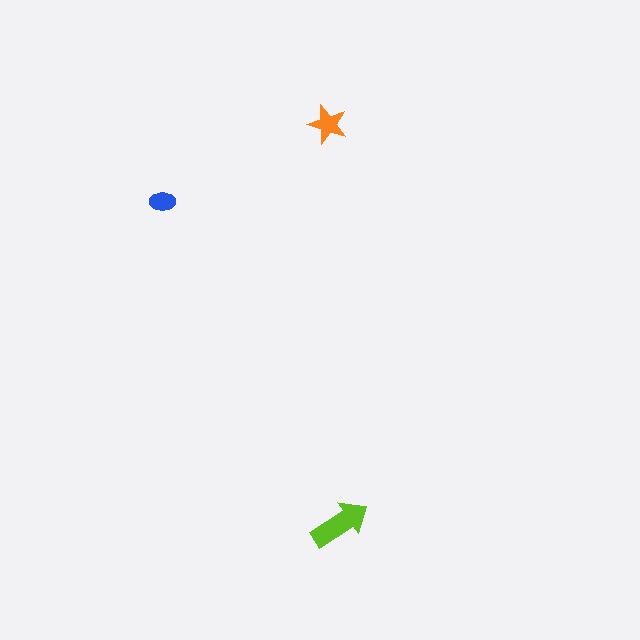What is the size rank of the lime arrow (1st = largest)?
1st.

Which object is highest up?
The orange star is topmost.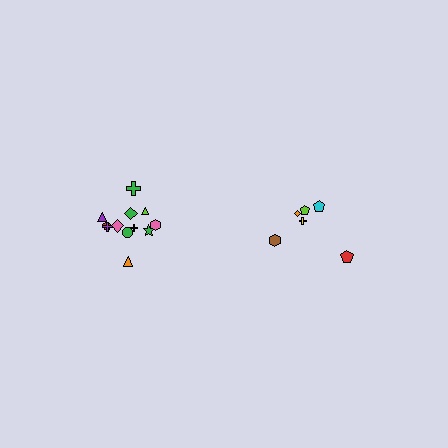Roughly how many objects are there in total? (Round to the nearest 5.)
Roughly 20 objects in total.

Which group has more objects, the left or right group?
The left group.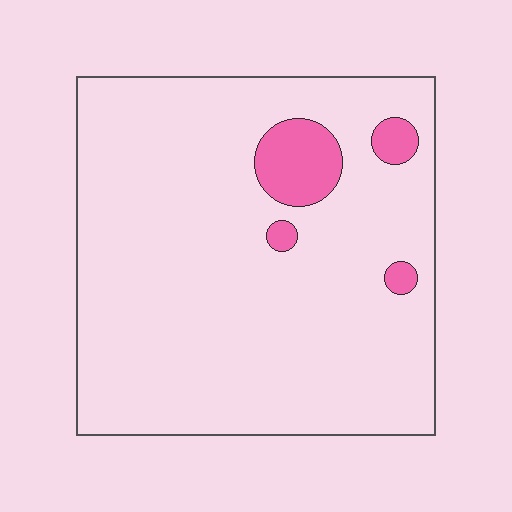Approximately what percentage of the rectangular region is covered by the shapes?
Approximately 10%.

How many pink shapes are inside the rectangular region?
4.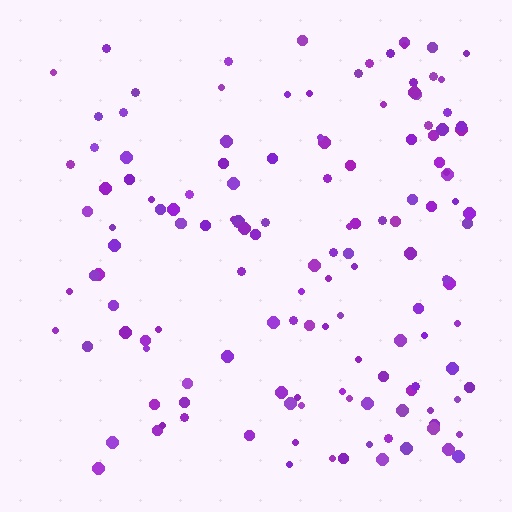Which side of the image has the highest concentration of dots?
The right.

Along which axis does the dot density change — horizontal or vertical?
Horizontal.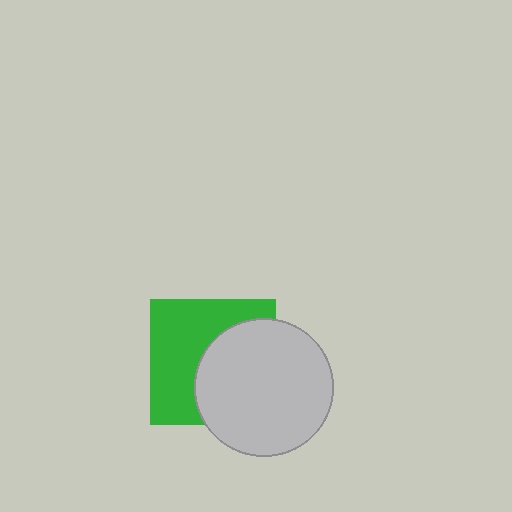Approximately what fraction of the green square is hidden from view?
Roughly 48% of the green square is hidden behind the light gray circle.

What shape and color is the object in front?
The object in front is a light gray circle.